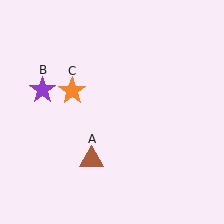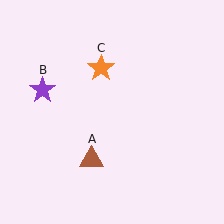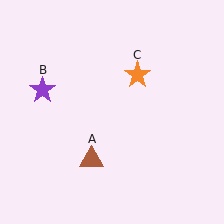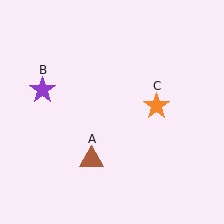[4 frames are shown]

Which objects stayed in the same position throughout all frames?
Brown triangle (object A) and purple star (object B) remained stationary.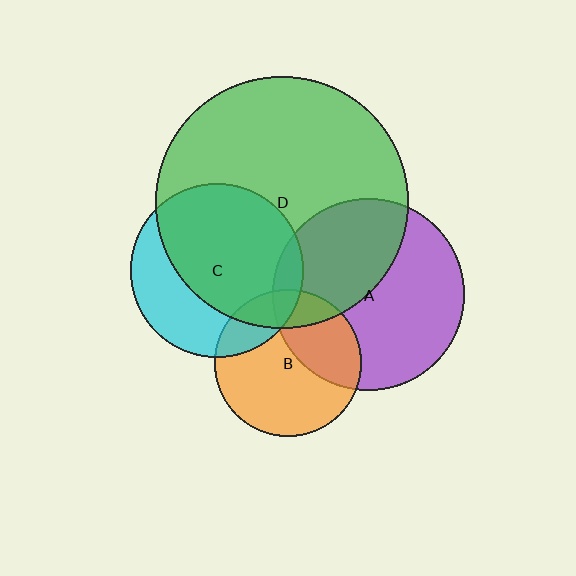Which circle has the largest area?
Circle D (green).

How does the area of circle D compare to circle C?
Approximately 2.1 times.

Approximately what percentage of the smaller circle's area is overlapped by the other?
Approximately 35%.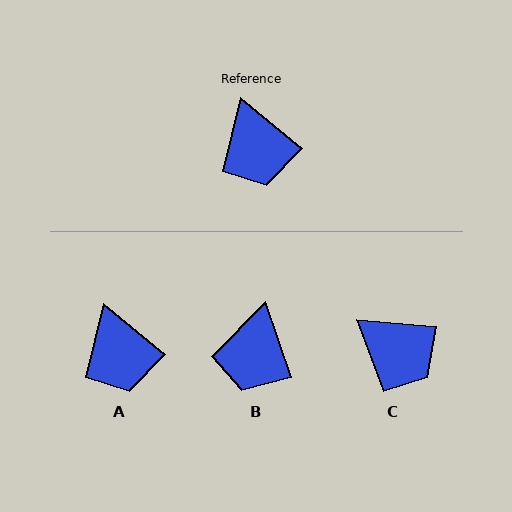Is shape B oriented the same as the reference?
No, it is off by about 31 degrees.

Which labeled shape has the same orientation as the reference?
A.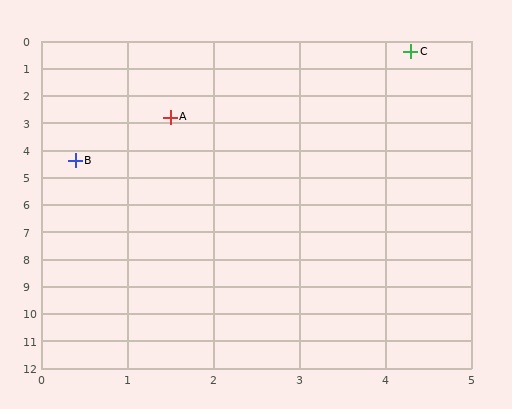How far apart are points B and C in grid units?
Points B and C are about 5.6 grid units apart.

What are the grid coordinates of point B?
Point B is at approximately (0.4, 4.4).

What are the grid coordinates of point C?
Point C is at approximately (4.3, 0.4).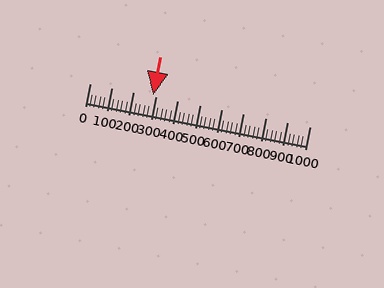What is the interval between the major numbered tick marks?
The major tick marks are spaced 100 units apart.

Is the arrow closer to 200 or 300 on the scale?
The arrow is closer to 300.